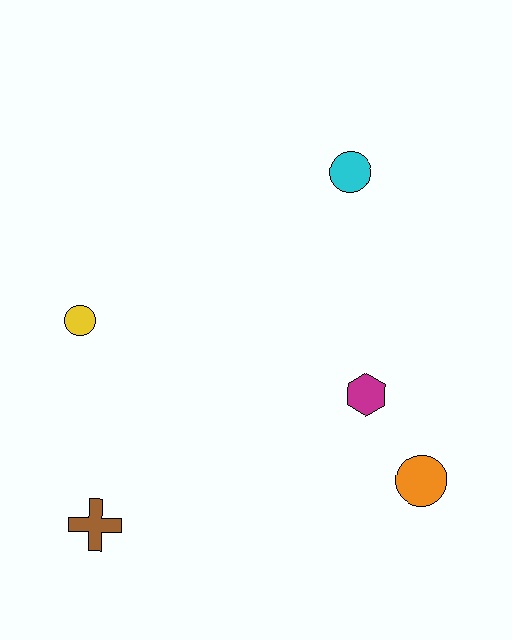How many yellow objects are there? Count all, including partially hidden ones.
There is 1 yellow object.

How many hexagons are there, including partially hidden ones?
There is 1 hexagon.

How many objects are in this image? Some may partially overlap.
There are 5 objects.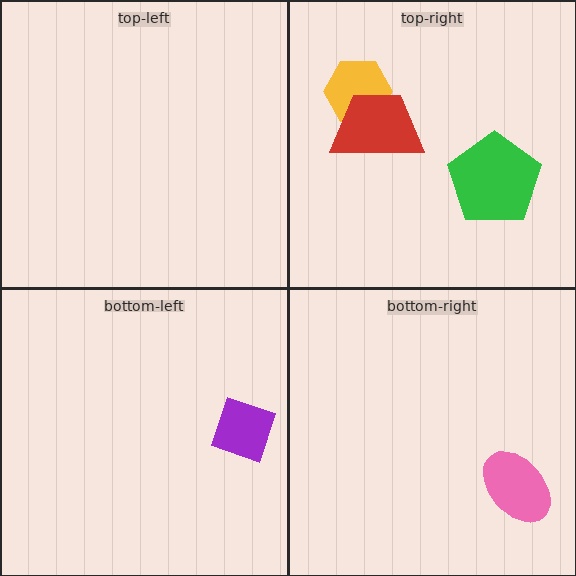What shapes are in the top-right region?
The green pentagon, the yellow hexagon, the red trapezoid.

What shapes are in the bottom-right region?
The pink ellipse.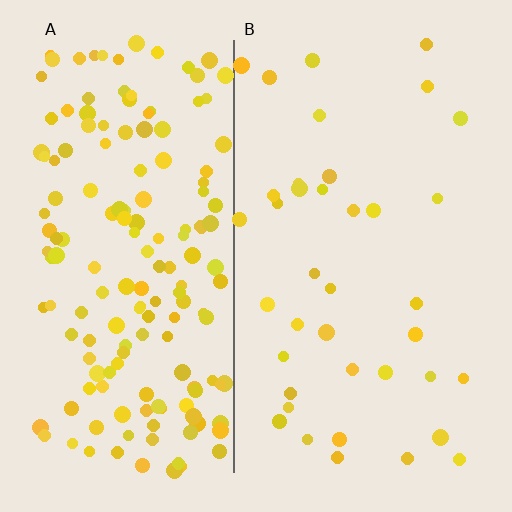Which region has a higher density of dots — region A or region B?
A (the left).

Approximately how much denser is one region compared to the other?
Approximately 4.3× — region A over region B.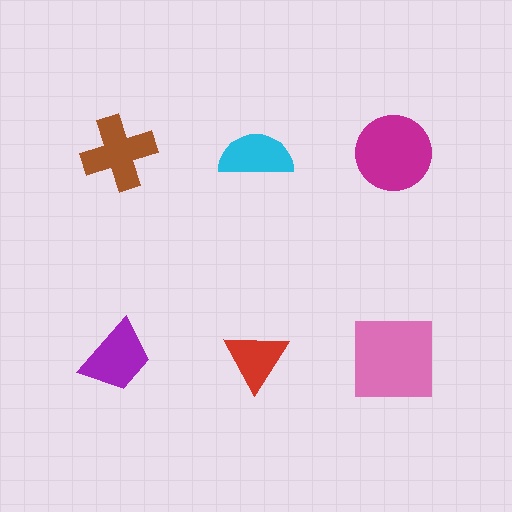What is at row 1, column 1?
A brown cross.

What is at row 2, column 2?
A red triangle.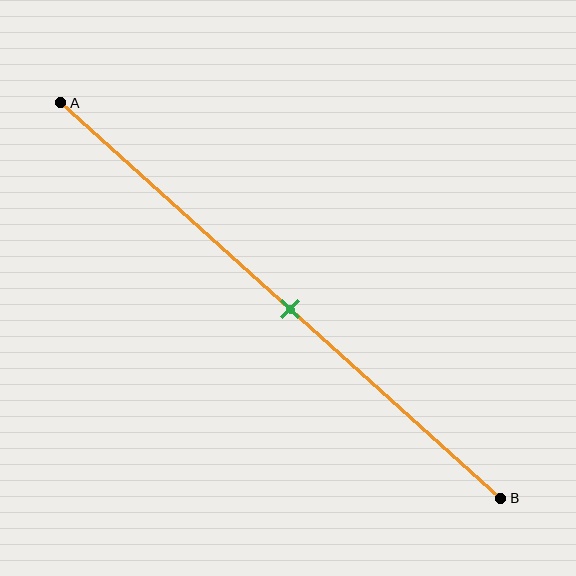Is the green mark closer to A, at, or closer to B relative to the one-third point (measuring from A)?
The green mark is closer to point B than the one-third point of segment AB.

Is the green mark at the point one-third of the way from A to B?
No, the mark is at about 50% from A, not at the 33% one-third point.